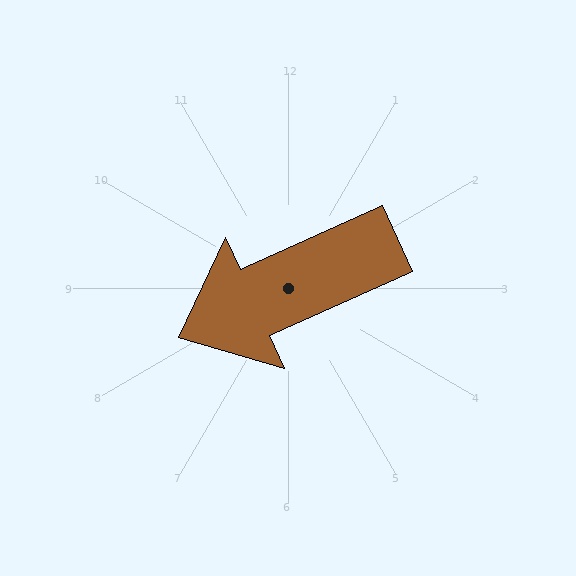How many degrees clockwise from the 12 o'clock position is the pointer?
Approximately 246 degrees.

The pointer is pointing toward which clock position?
Roughly 8 o'clock.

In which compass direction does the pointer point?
Southwest.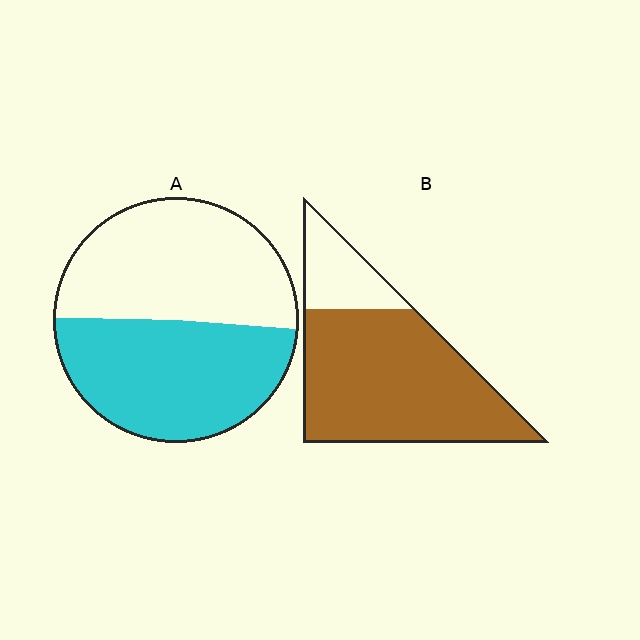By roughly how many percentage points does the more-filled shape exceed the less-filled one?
By roughly 30 percentage points (B over A).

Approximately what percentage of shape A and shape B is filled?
A is approximately 50% and B is approximately 80%.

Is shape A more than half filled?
Roughly half.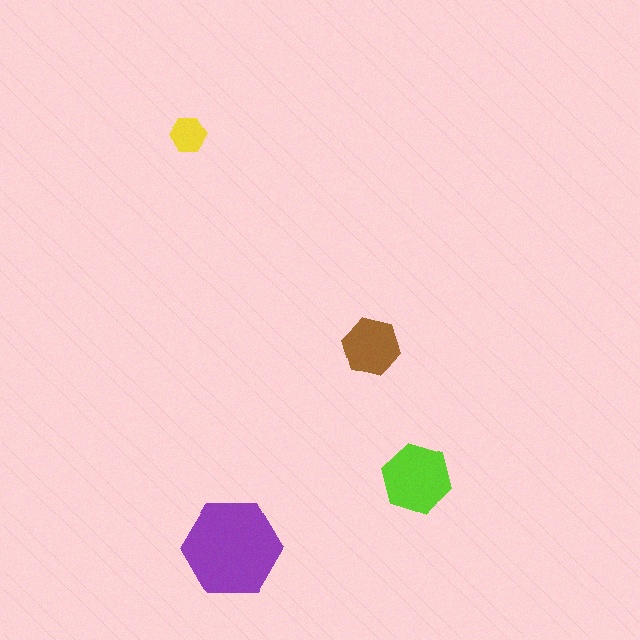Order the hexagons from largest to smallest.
the purple one, the lime one, the brown one, the yellow one.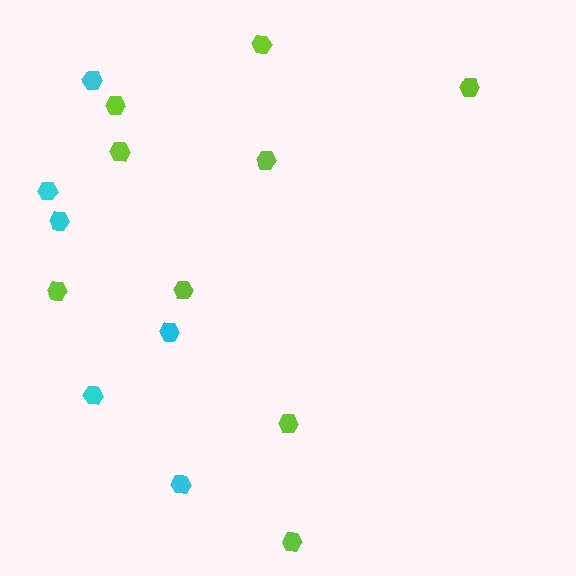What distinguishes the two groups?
There are 2 groups: one group of lime hexagons (9) and one group of cyan hexagons (6).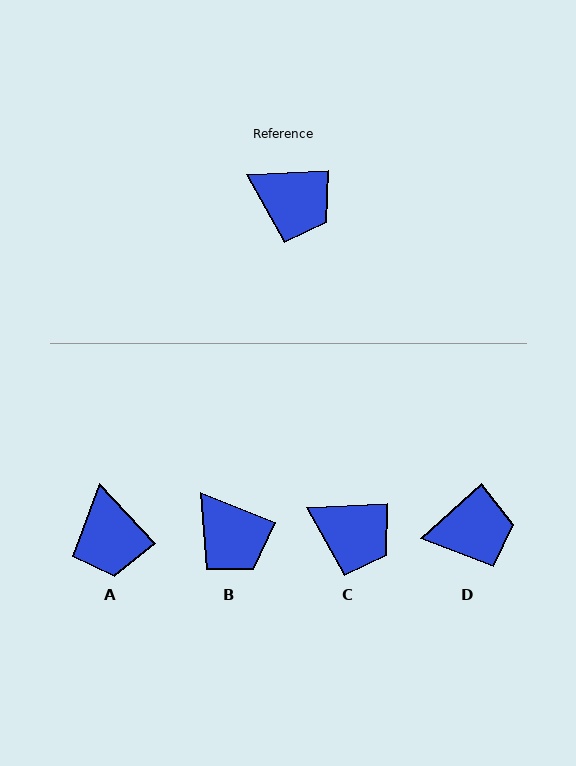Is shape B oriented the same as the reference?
No, it is off by about 24 degrees.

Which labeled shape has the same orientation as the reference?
C.